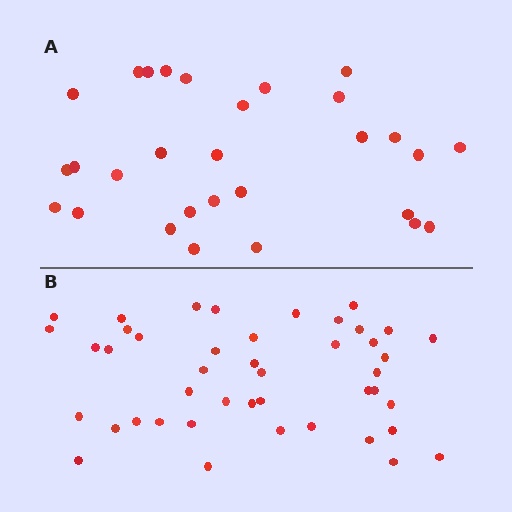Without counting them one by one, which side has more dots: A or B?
Region B (the bottom region) has more dots.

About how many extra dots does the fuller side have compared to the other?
Region B has approximately 15 more dots than region A.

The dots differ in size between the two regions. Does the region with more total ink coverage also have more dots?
No. Region A has more total ink coverage because its dots are larger, but region B actually contains more individual dots. Total area can be misleading — the number of items is what matters here.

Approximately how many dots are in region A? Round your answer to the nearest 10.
About 30 dots. (The exact count is 29, which rounds to 30.)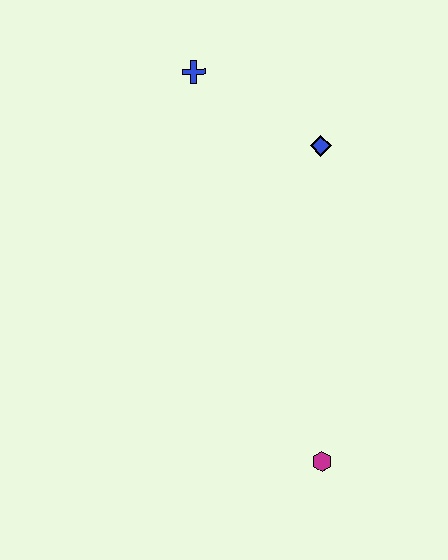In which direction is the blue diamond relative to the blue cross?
The blue diamond is to the right of the blue cross.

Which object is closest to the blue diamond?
The blue cross is closest to the blue diamond.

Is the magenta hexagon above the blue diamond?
No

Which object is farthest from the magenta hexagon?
The blue cross is farthest from the magenta hexagon.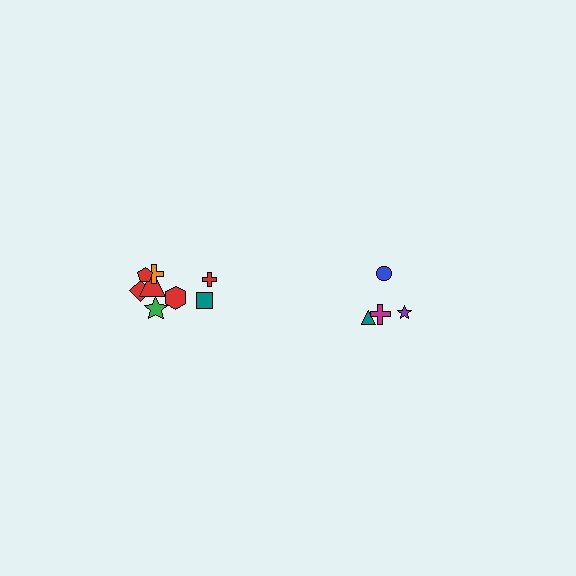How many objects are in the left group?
There are 8 objects.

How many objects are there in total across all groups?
There are 12 objects.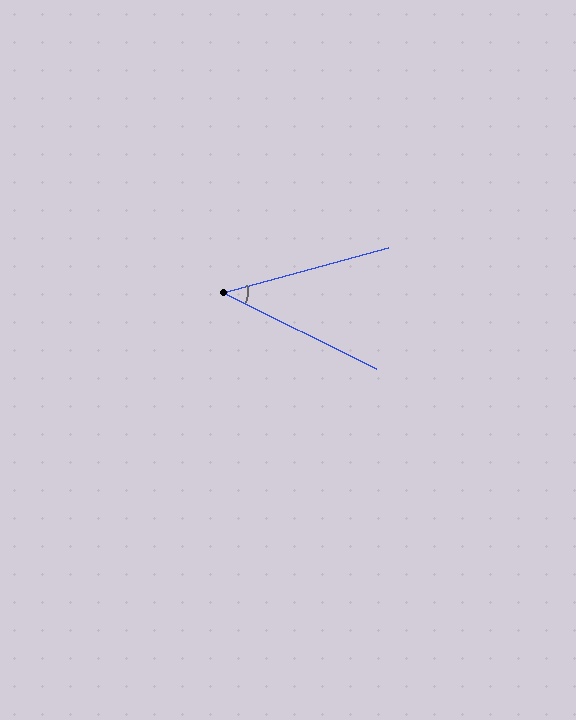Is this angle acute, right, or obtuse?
It is acute.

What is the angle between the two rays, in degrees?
Approximately 42 degrees.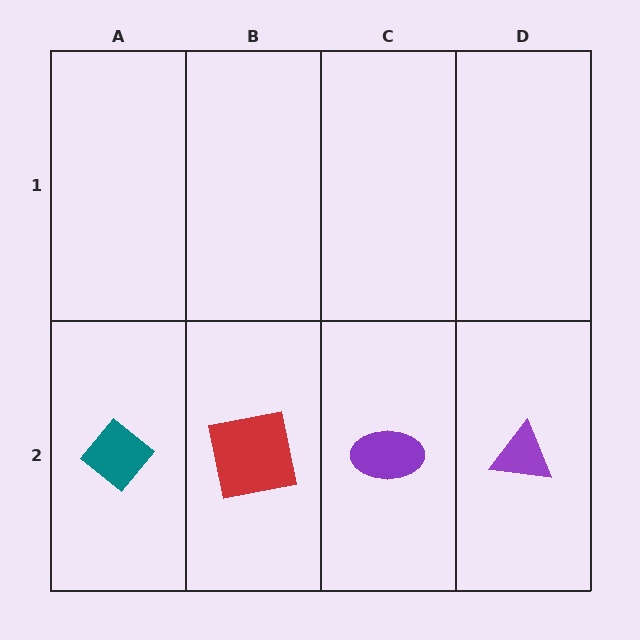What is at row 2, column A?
A teal diamond.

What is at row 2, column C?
A purple ellipse.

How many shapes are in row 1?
0 shapes.